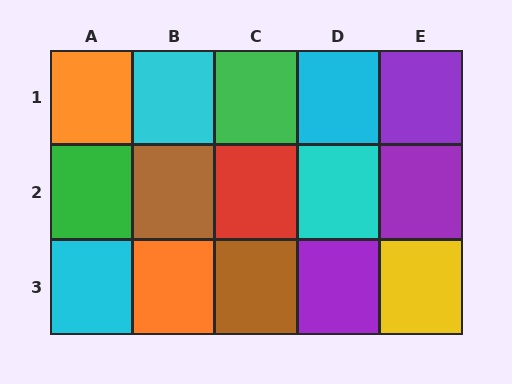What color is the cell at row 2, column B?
Brown.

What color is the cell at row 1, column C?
Green.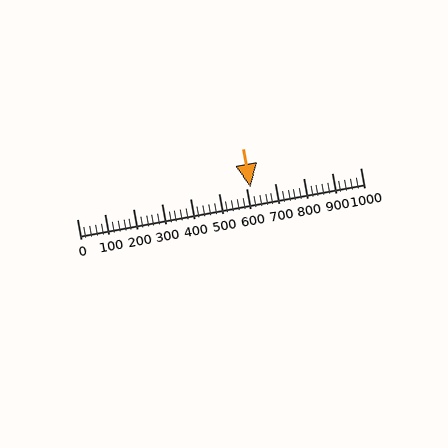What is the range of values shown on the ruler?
The ruler shows values from 0 to 1000.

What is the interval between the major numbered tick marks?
The major tick marks are spaced 100 units apart.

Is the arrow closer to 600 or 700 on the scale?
The arrow is closer to 600.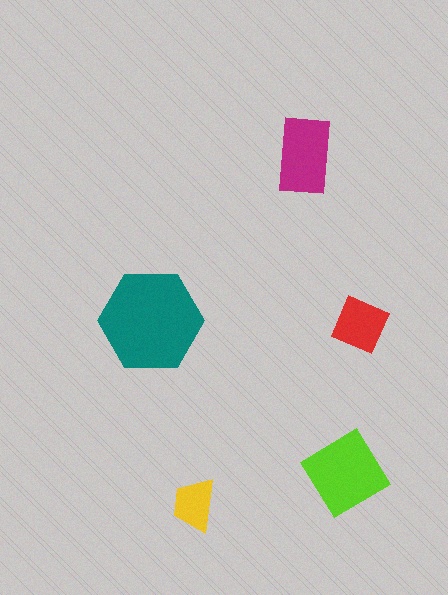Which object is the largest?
The teal hexagon.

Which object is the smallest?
The yellow trapezoid.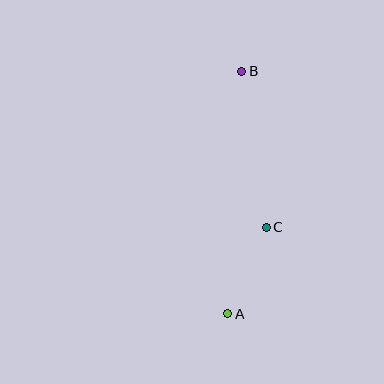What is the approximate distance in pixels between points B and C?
The distance between B and C is approximately 158 pixels.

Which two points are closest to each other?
Points A and C are closest to each other.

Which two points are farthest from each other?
Points A and B are farthest from each other.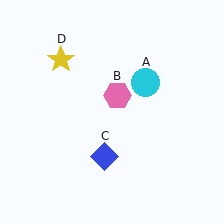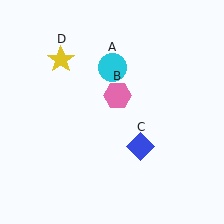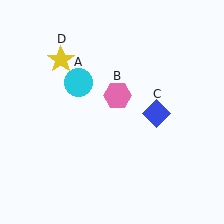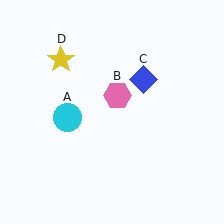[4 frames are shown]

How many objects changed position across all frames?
2 objects changed position: cyan circle (object A), blue diamond (object C).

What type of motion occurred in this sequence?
The cyan circle (object A), blue diamond (object C) rotated counterclockwise around the center of the scene.